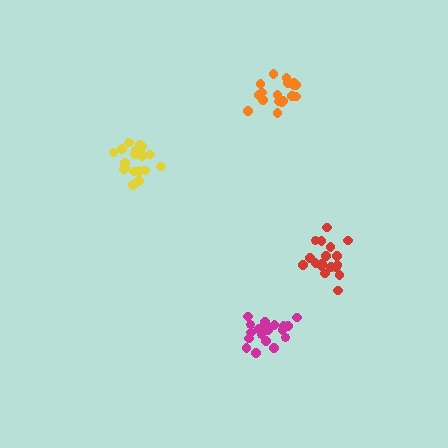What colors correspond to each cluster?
The clusters are colored: orange, yellow, red, magenta.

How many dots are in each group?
Group 1: 18 dots, Group 2: 20 dots, Group 3: 18 dots, Group 4: 19 dots (75 total).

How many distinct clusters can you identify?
There are 4 distinct clusters.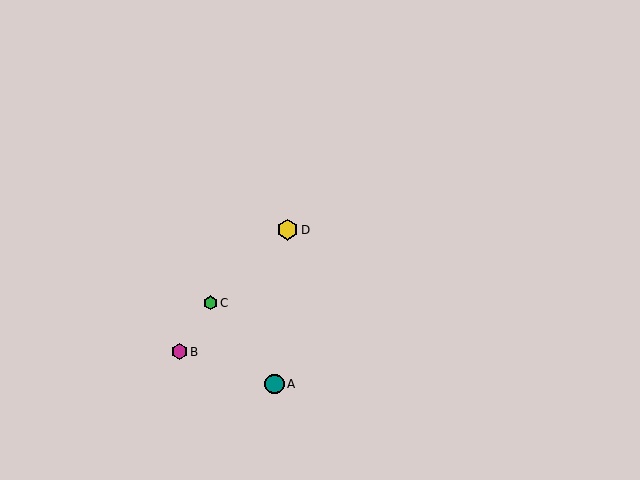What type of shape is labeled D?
Shape D is a yellow hexagon.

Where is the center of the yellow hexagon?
The center of the yellow hexagon is at (288, 230).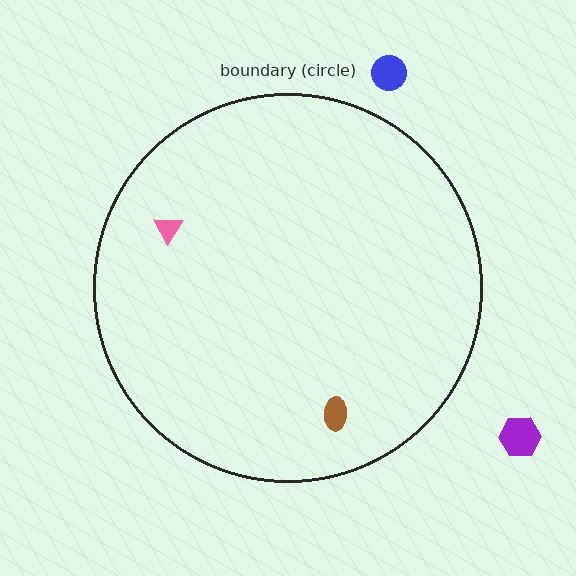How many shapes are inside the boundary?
2 inside, 2 outside.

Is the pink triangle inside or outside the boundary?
Inside.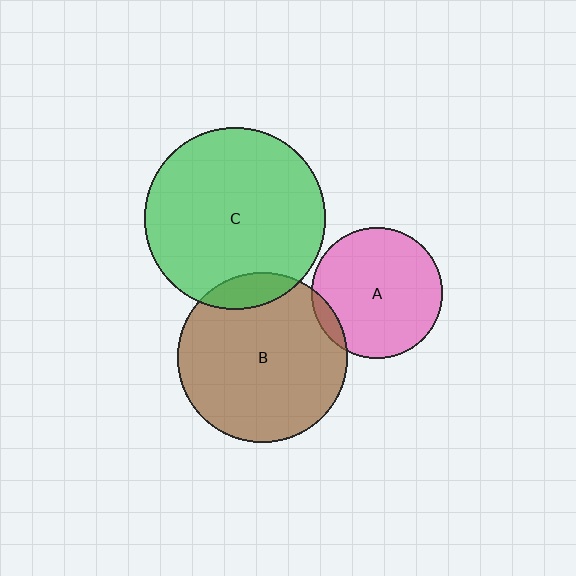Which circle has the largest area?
Circle C (green).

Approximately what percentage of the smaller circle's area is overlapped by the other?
Approximately 10%.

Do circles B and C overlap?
Yes.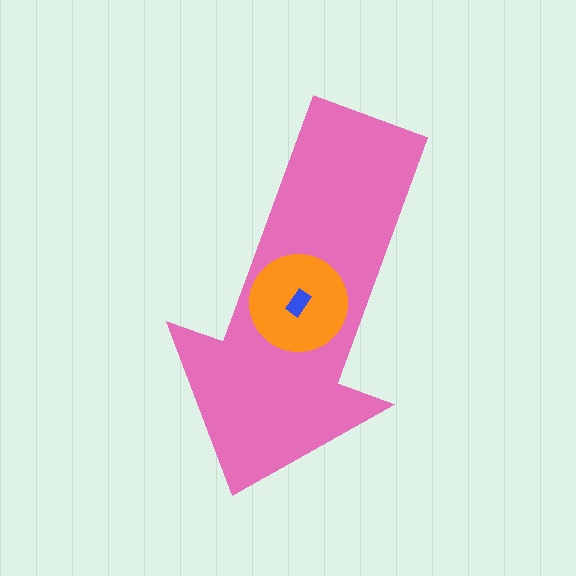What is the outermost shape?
The pink arrow.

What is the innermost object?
The blue rectangle.